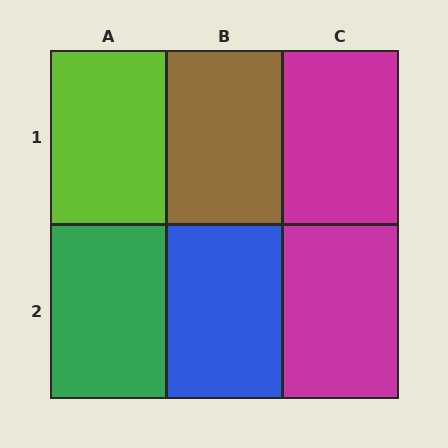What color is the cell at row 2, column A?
Green.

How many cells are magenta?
2 cells are magenta.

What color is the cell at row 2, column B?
Blue.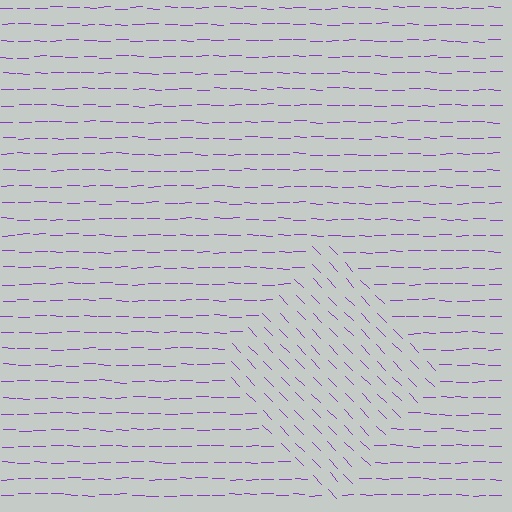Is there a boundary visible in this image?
Yes, there is a texture boundary formed by a change in line orientation.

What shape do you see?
I see a diamond.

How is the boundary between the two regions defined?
The boundary is defined purely by a change in line orientation (approximately 45 degrees difference). All lines are the same color and thickness.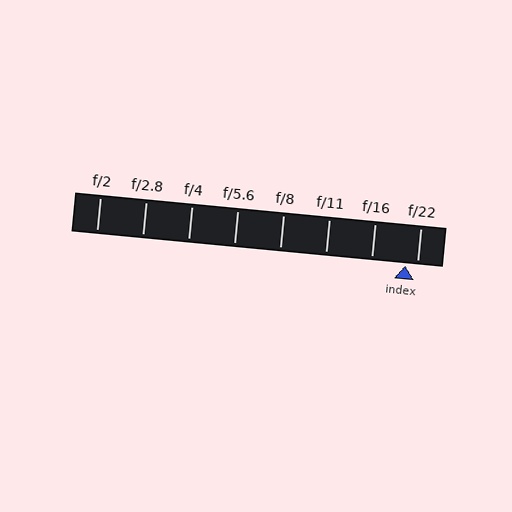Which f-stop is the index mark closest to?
The index mark is closest to f/22.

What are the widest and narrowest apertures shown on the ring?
The widest aperture shown is f/2 and the narrowest is f/22.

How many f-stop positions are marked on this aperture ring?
There are 8 f-stop positions marked.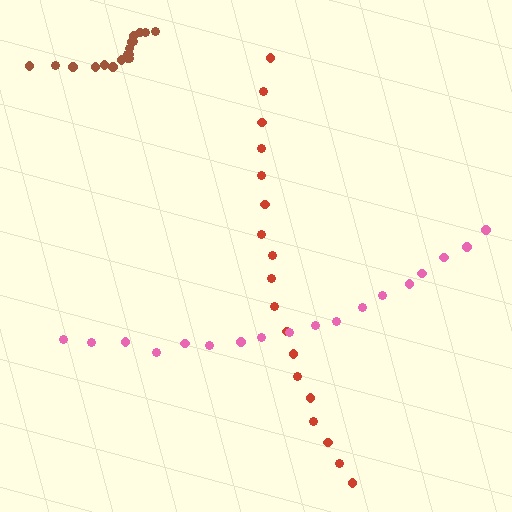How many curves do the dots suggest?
There are 3 distinct paths.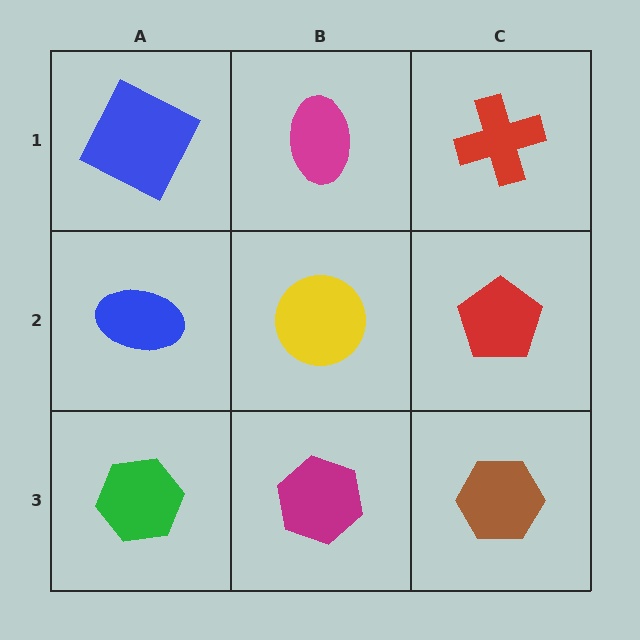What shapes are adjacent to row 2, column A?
A blue square (row 1, column A), a green hexagon (row 3, column A), a yellow circle (row 2, column B).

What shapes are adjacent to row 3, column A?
A blue ellipse (row 2, column A), a magenta hexagon (row 3, column B).